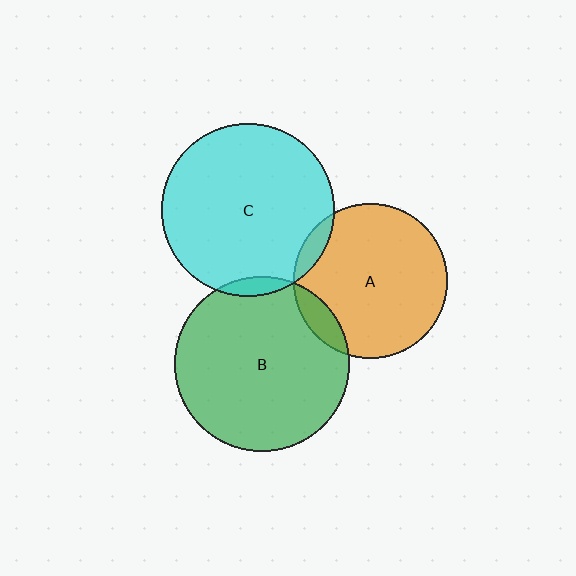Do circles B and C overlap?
Yes.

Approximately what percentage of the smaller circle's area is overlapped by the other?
Approximately 5%.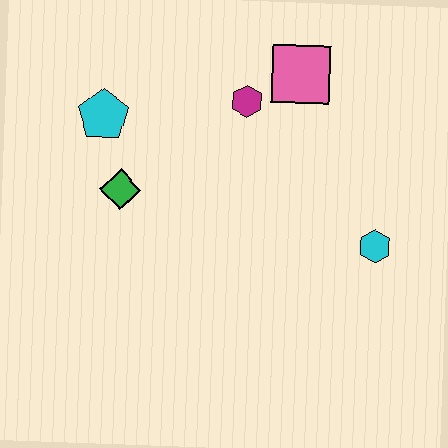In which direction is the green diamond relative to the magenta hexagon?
The green diamond is to the left of the magenta hexagon.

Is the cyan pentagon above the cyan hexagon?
Yes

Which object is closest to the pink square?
The magenta hexagon is closest to the pink square.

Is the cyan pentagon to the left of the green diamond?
Yes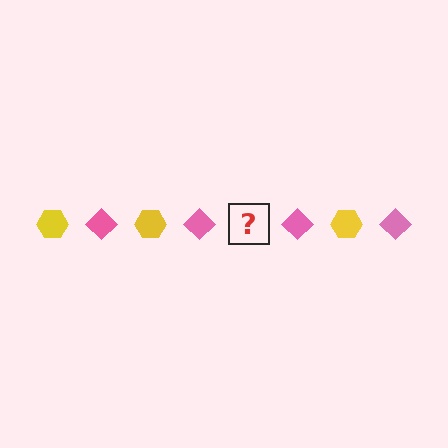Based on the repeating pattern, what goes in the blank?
The blank should be a yellow hexagon.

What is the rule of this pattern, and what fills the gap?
The rule is that the pattern alternates between yellow hexagon and pink diamond. The gap should be filled with a yellow hexagon.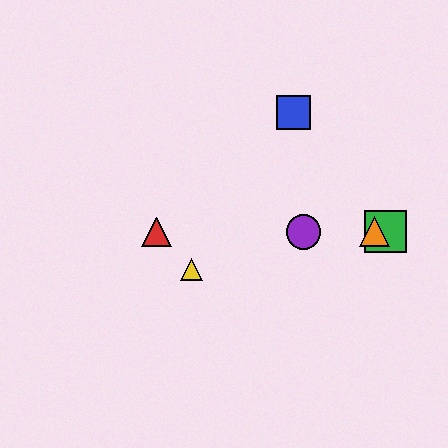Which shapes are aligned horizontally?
The red triangle, the green square, the purple circle, the orange triangle are aligned horizontally.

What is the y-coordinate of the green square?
The green square is at y≈232.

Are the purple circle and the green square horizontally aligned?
Yes, both are at y≈232.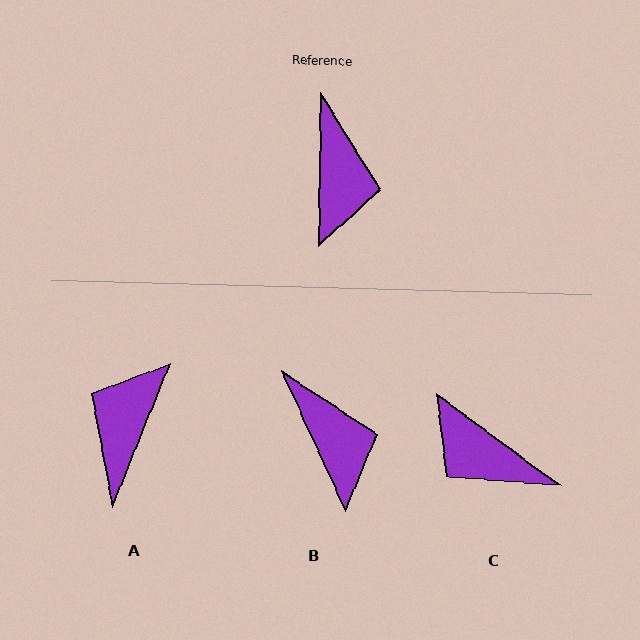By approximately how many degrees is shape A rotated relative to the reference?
Approximately 159 degrees counter-clockwise.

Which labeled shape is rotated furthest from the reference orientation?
A, about 159 degrees away.